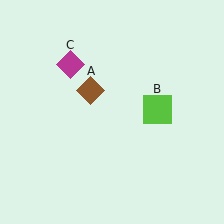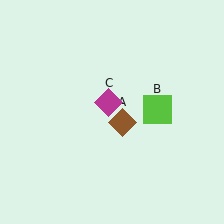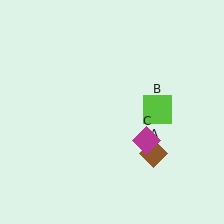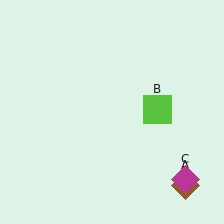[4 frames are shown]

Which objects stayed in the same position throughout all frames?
Lime square (object B) remained stationary.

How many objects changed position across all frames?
2 objects changed position: brown diamond (object A), magenta diamond (object C).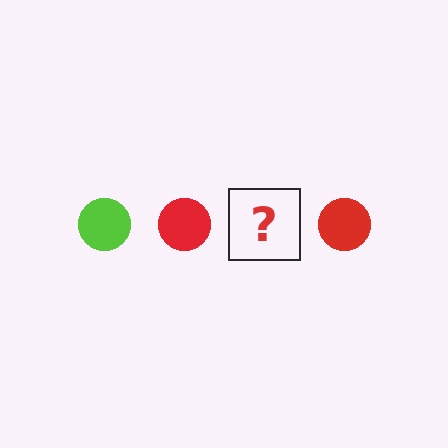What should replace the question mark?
The question mark should be replaced with a lime circle.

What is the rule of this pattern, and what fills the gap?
The rule is that the pattern cycles through lime, red circles. The gap should be filled with a lime circle.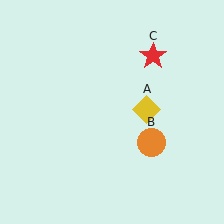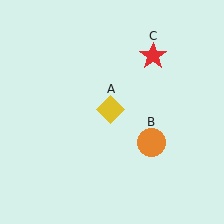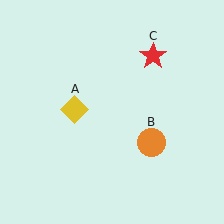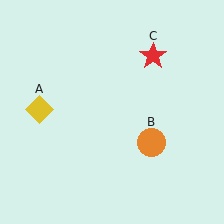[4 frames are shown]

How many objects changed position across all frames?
1 object changed position: yellow diamond (object A).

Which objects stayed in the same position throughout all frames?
Orange circle (object B) and red star (object C) remained stationary.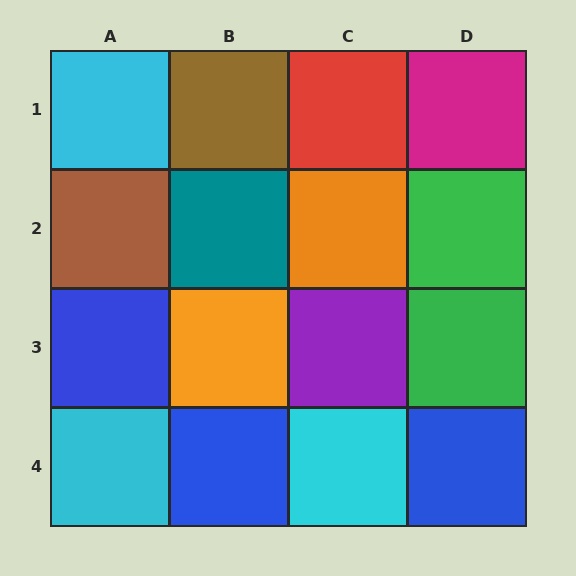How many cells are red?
1 cell is red.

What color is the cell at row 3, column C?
Purple.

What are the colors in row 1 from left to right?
Cyan, brown, red, magenta.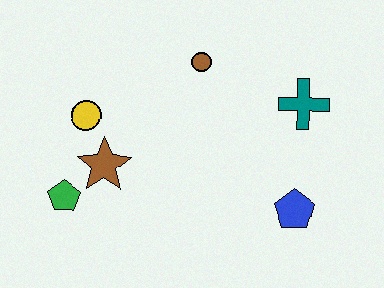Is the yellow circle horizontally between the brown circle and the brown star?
No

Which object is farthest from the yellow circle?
The blue pentagon is farthest from the yellow circle.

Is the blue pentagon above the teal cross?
No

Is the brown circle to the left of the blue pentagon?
Yes